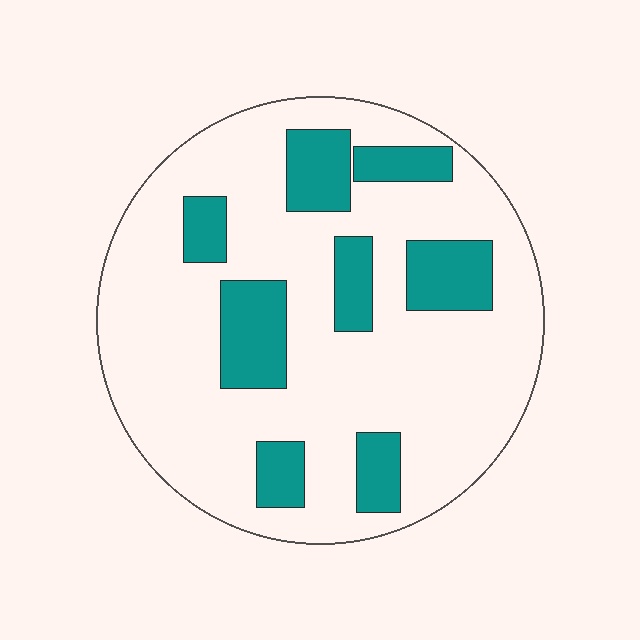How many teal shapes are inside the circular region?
8.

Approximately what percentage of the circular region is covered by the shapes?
Approximately 25%.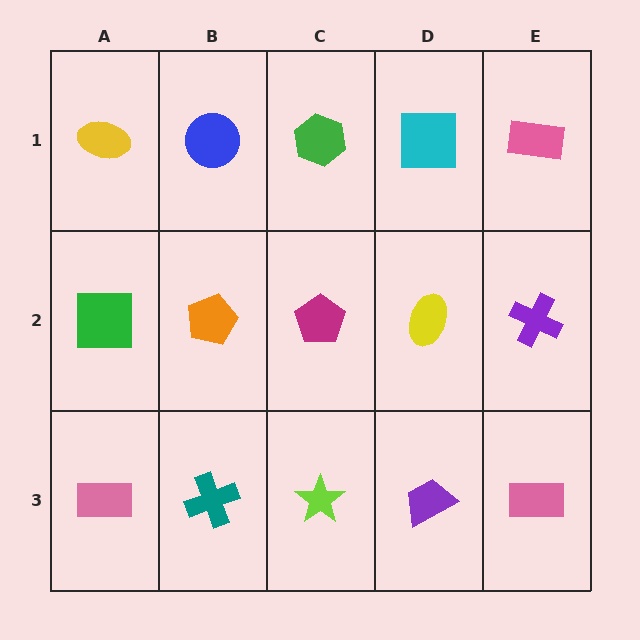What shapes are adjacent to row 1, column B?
An orange pentagon (row 2, column B), a yellow ellipse (row 1, column A), a green hexagon (row 1, column C).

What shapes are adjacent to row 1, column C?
A magenta pentagon (row 2, column C), a blue circle (row 1, column B), a cyan square (row 1, column D).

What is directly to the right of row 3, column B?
A lime star.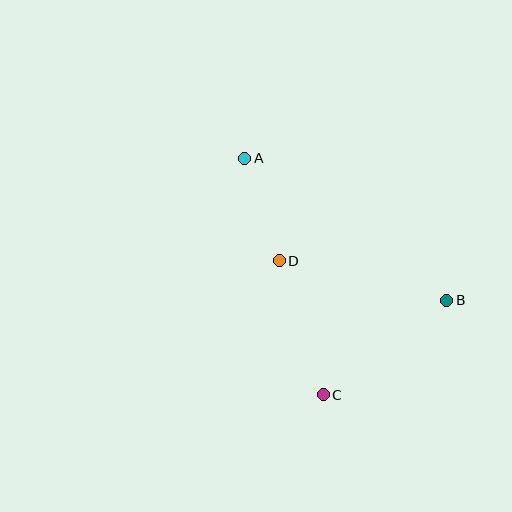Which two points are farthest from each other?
Points A and C are farthest from each other.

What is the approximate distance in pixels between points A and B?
The distance between A and B is approximately 247 pixels.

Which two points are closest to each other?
Points A and D are closest to each other.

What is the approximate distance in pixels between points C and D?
The distance between C and D is approximately 141 pixels.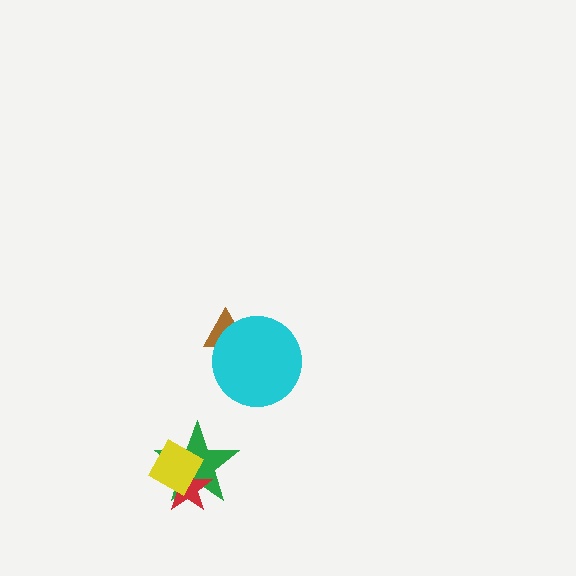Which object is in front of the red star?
The yellow diamond is in front of the red star.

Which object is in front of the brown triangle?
The cyan circle is in front of the brown triangle.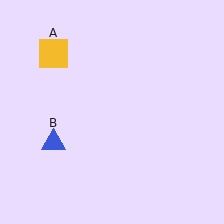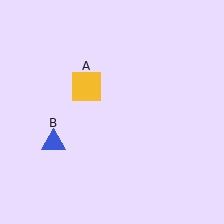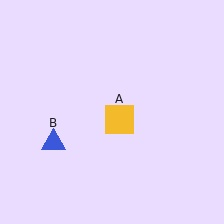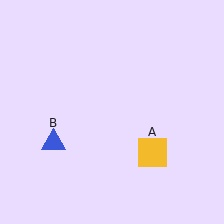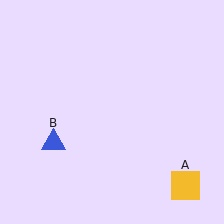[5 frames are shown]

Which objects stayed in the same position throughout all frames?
Blue triangle (object B) remained stationary.